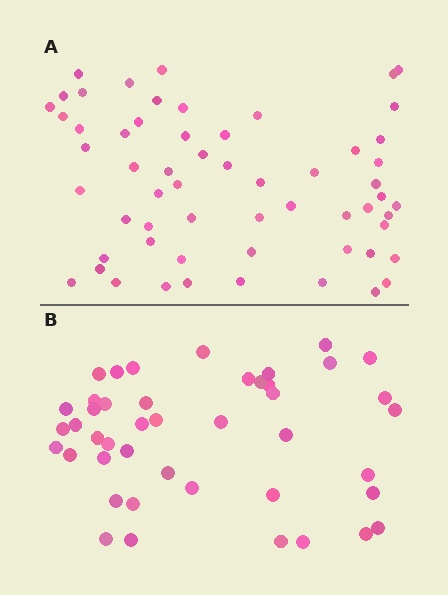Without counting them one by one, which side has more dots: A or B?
Region A (the top region) has more dots.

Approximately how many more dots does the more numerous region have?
Region A has approximately 15 more dots than region B.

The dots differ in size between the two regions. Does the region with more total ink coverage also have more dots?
No. Region B has more total ink coverage because its dots are larger, but region A actually contains more individual dots. Total area can be misleading — the number of items is what matters here.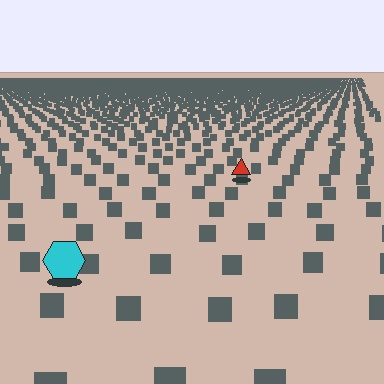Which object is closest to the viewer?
The cyan hexagon is closest. The texture marks near it are larger and more spread out.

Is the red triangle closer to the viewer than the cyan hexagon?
No. The cyan hexagon is closer — you can tell from the texture gradient: the ground texture is coarser near it.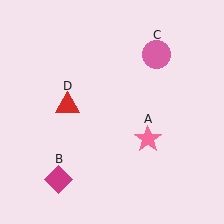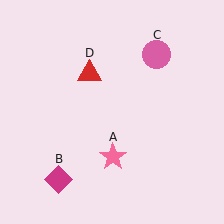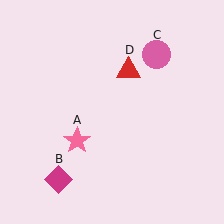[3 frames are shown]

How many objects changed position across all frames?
2 objects changed position: pink star (object A), red triangle (object D).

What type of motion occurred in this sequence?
The pink star (object A), red triangle (object D) rotated clockwise around the center of the scene.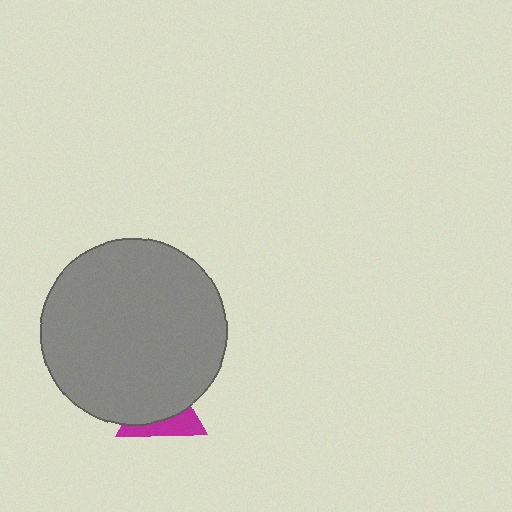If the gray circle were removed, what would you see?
You would see the complete magenta triangle.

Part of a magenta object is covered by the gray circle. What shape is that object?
It is a triangle.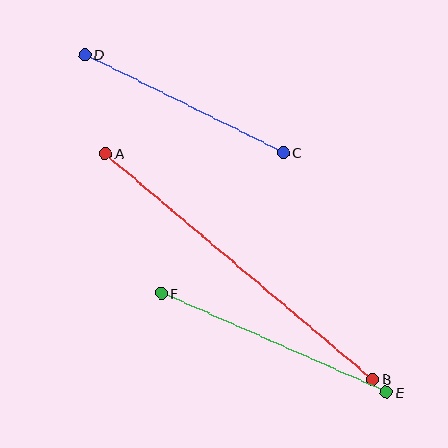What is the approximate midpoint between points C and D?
The midpoint is at approximately (184, 104) pixels.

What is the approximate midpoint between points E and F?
The midpoint is at approximately (274, 343) pixels.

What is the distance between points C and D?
The distance is approximately 221 pixels.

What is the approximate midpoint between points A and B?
The midpoint is at approximately (239, 267) pixels.